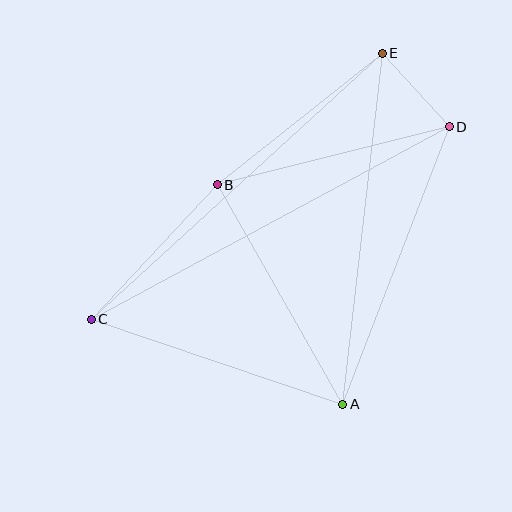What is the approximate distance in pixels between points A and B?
The distance between A and B is approximately 253 pixels.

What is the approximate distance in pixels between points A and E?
The distance between A and E is approximately 353 pixels.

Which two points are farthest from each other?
Points C and D are farthest from each other.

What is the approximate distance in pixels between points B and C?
The distance between B and C is approximately 184 pixels.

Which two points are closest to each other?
Points D and E are closest to each other.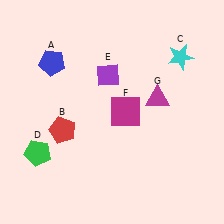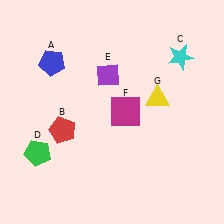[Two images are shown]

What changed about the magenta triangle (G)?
In Image 1, G is magenta. In Image 2, it changed to yellow.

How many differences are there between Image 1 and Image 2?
There is 1 difference between the two images.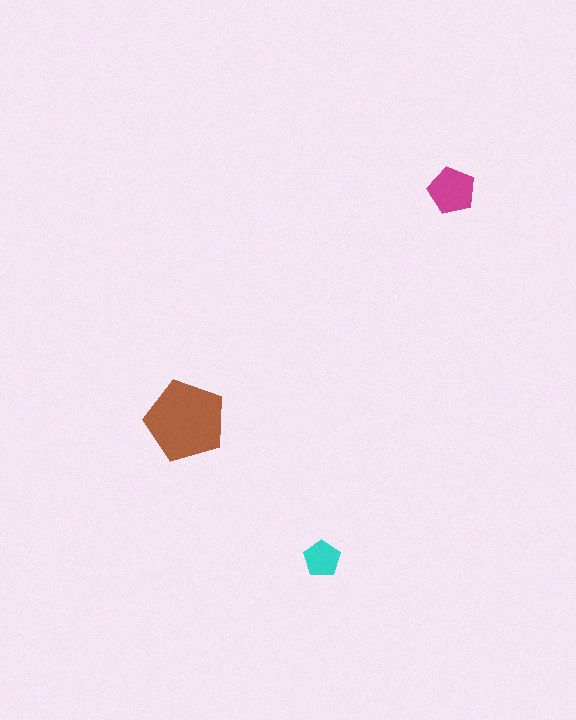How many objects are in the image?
There are 3 objects in the image.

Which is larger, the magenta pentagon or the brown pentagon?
The brown one.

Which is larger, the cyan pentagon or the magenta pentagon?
The magenta one.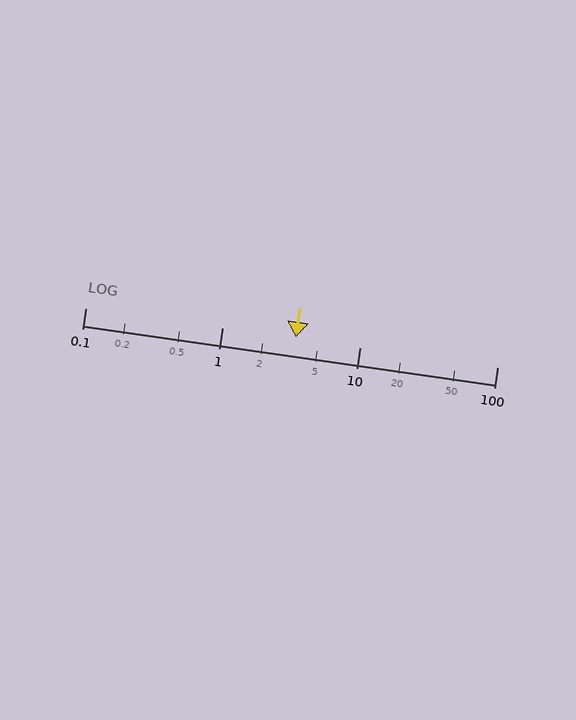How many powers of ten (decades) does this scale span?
The scale spans 3 decades, from 0.1 to 100.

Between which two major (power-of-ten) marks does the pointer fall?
The pointer is between 1 and 10.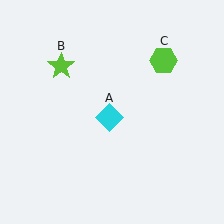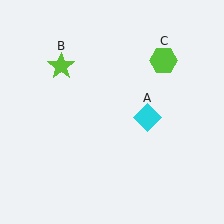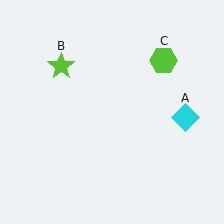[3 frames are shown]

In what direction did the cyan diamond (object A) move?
The cyan diamond (object A) moved right.